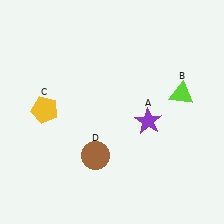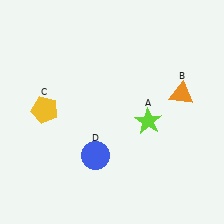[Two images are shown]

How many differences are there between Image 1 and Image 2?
There are 3 differences between the two images.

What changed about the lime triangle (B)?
In Image 1, B is lime. In Image 2, it changed to orange.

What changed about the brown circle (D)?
In Image 1, D is brown. In Image 2, it changed to blue.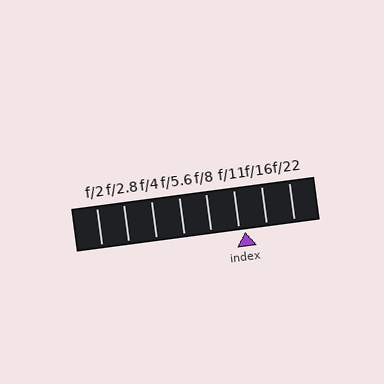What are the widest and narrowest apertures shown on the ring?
The widest aperture shown is f/2 and the narrowest is f/22.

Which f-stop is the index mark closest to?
The index mark is closest to f/11.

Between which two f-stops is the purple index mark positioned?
The index mark is between f/11 and f/16.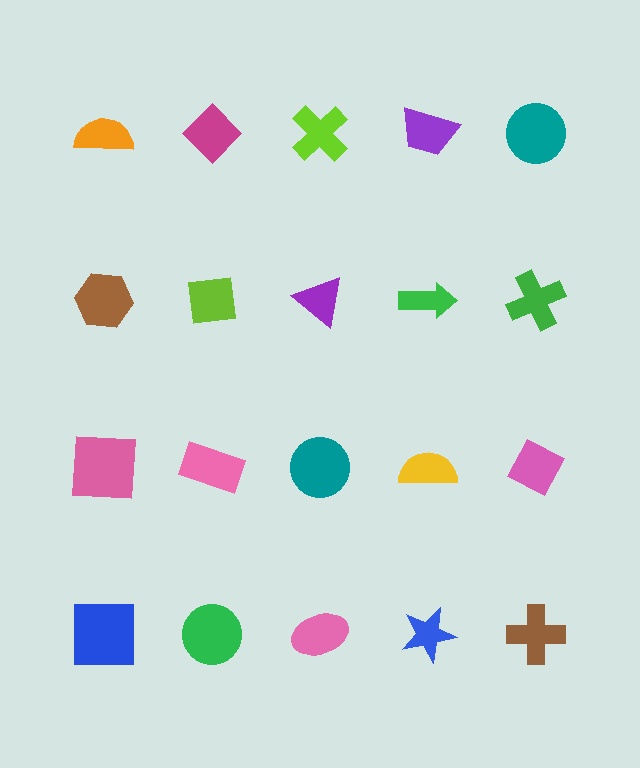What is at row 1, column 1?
An orange semicircle.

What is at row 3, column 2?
A pink rectangle.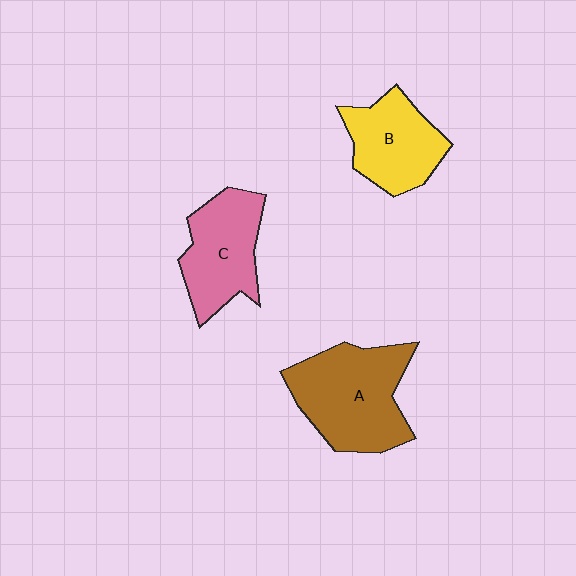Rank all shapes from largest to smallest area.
From largest to smallest: A (brown), C (pink), B (yellow).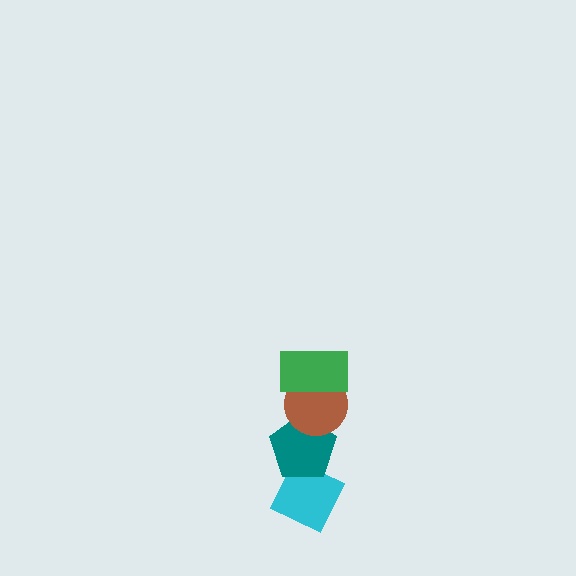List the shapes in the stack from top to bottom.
From top to bottom: the green rectangle, the brown circle, the teal pentagon, the cyan diamond.